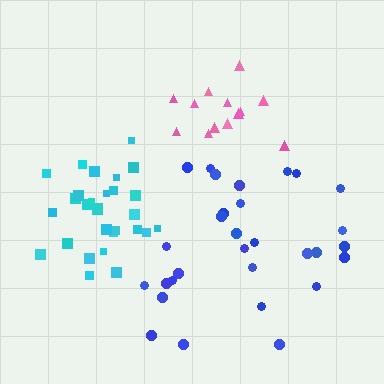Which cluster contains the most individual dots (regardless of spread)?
Blue (30).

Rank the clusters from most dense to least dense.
cyan, pink, blue.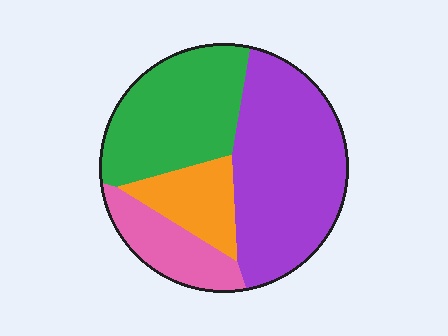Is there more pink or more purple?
Purple.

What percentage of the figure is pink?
Pink takes up about one eighth (1/8) of the figure.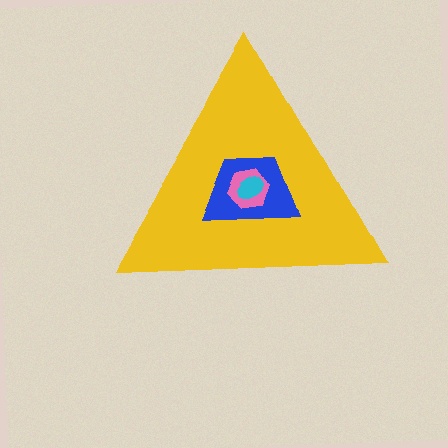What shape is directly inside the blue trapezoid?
The pink hexagon.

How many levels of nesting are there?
4.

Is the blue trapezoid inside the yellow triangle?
Yes.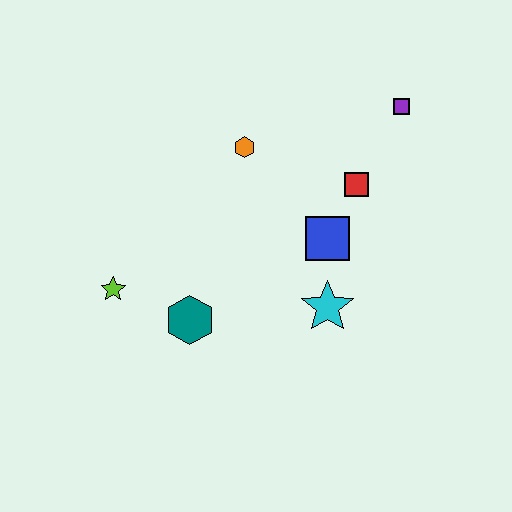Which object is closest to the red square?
The blue square is closest to the red square.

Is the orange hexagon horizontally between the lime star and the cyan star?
Yes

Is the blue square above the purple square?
No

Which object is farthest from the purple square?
The lime star is farthest from the purple square.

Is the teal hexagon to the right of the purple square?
No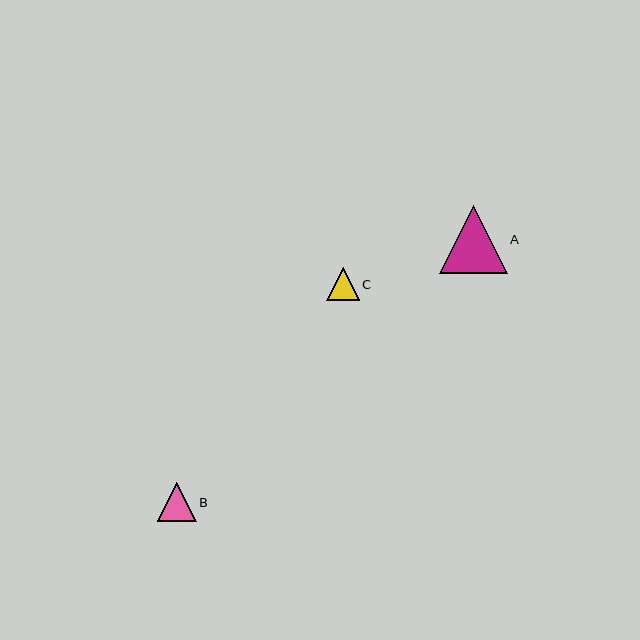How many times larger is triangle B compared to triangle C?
Triangle B is approximately 1.2 times the size of triangle C.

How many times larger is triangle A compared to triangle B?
Triangle A is approximately 1.8 times the size of triangle B.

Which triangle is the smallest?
Triangle C is the smallest with a size of approximately 33 pixels.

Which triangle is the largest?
Triangle A is the largest with a size of approximately 68 pixels.